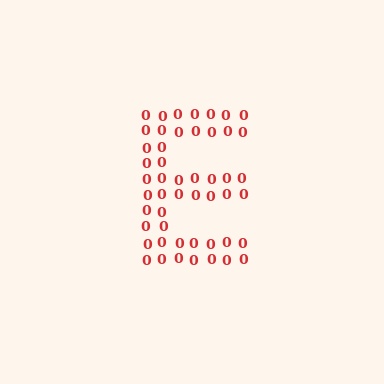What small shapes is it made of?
It is made of small digit 0's.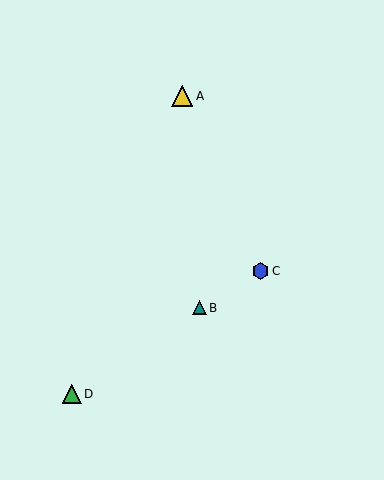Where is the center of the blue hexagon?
The center of the blue hexagon is at (260, 271).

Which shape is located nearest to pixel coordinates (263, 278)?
The blue hexagon (labeled C) at (260, 271) is nearest to that location.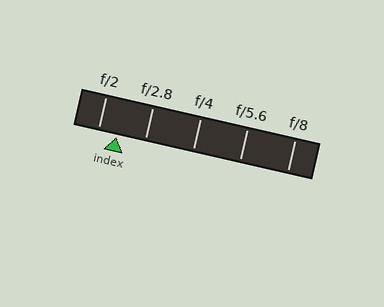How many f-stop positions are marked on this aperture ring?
There are 5 f-stop positions marked.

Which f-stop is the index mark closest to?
The index mark is closest to f/2.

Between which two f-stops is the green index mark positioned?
The index mark is between f/2 and f/2.8.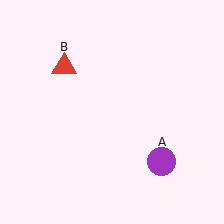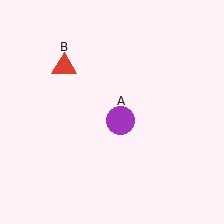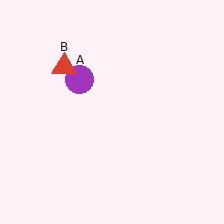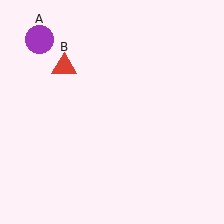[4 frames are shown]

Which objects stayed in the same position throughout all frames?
Red triangle (object B) remained stationary.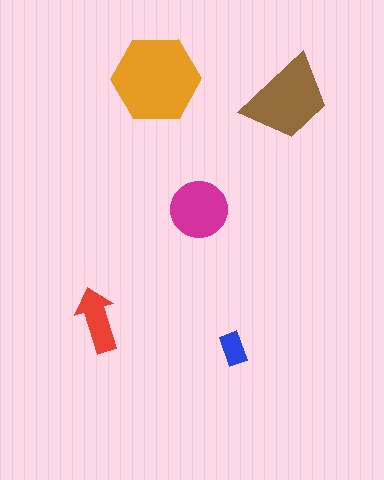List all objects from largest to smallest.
The orange hexagon, the brown trapezoid, the magenta circle, the red arrow, the blue rectangle.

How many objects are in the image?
There are 5 objects in the image.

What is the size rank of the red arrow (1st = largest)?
4th.